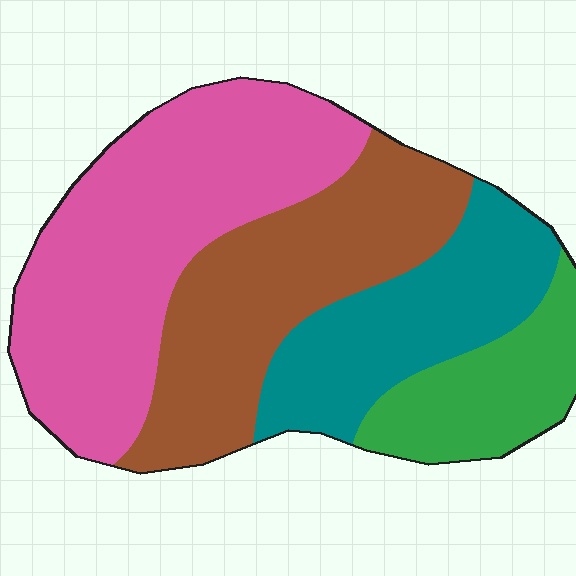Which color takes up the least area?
Green, at roughly 15%.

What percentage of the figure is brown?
Brown takes up between a sixth and a third of the figure.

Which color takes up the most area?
Pink, at roughly 40%.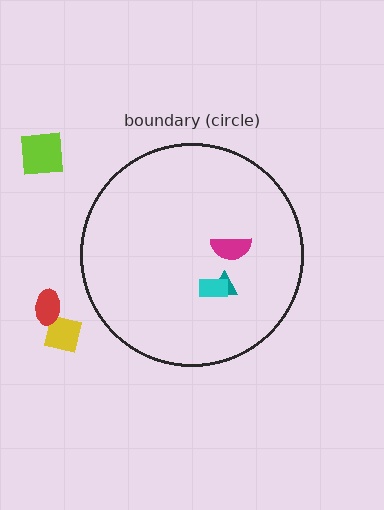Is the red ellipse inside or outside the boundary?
Outside.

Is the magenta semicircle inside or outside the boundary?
Inside.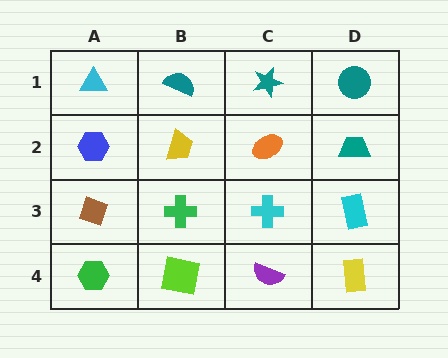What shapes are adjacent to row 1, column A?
A blue hexagon (row 2, column A), a teal semicircle (row 1, column B).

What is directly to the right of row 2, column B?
An orange ellipse.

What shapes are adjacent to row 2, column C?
A teal star (row 1, column C), a cyan cross (row 3, column C), a yellow trapezoid (row 2, column B), a teal trapezoid (row 2, column D).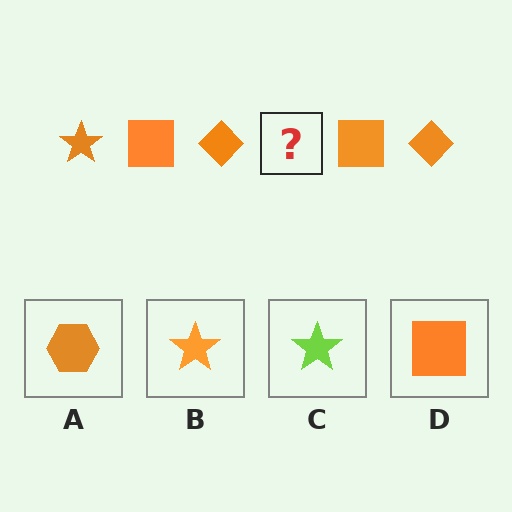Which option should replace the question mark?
Option B.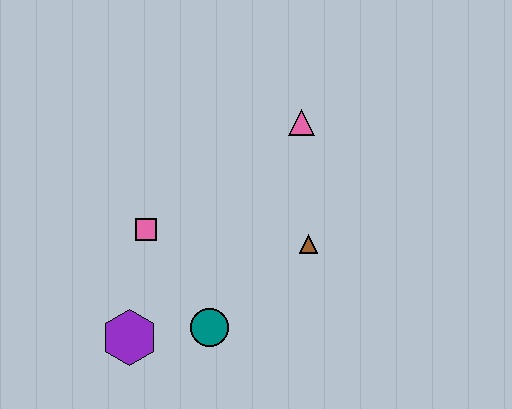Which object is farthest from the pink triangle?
The purple hexagon is farthest from the pink triangle.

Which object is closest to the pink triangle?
The brown triangle is closest to the pink triangle.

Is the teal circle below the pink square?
Yes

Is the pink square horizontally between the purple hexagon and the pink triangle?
Yes